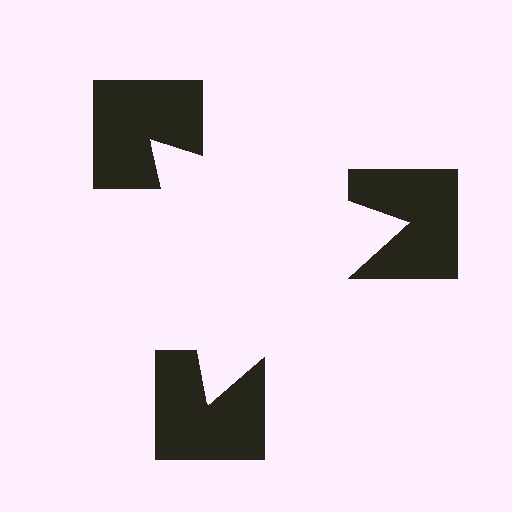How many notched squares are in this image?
There are 3 — one at each vertex of the illusory triangle.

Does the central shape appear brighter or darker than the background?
It typically appears slightly brighter than the background, even though no actual brightness change is drawn.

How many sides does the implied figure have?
3 sides.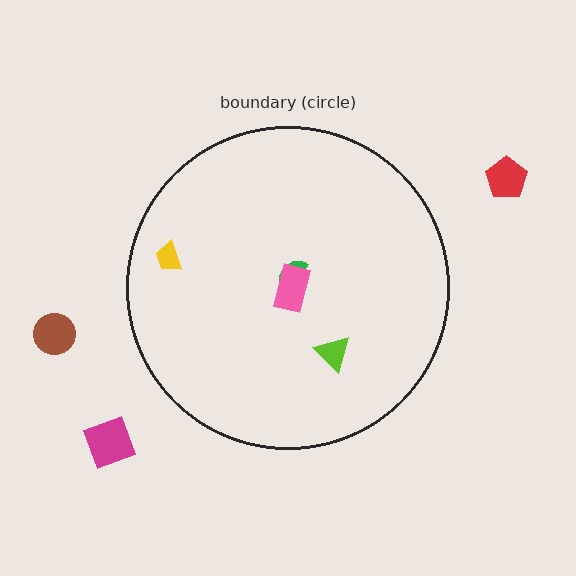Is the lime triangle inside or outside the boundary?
Inside.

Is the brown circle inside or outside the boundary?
Outside.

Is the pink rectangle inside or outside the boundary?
Inside.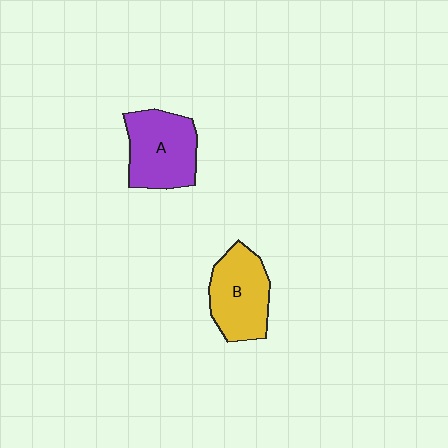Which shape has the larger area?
Shape A (purple).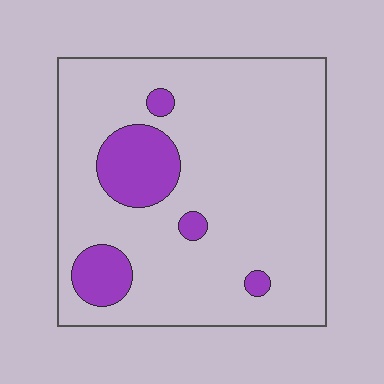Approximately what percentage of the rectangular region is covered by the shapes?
Approximately 15%.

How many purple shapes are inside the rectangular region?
5.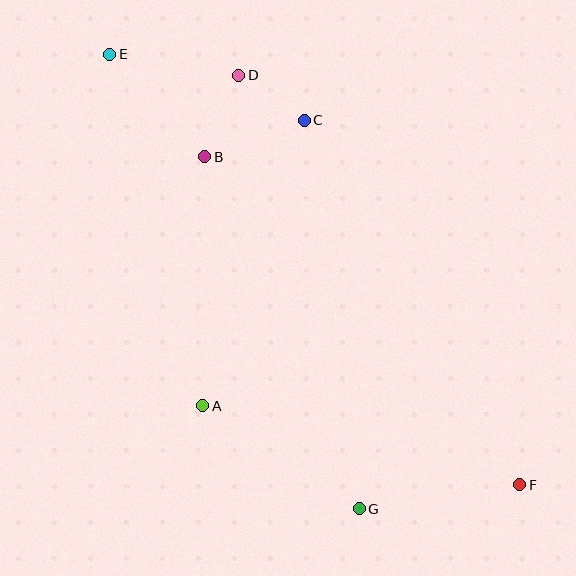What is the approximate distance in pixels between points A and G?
The distance between A and G is approximately 187 pixels.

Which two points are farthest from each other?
Points E and F are farthest from each other.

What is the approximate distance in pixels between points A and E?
The distance between A and E is approximately 364 pixels.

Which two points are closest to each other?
Points C and D are closest to each other.